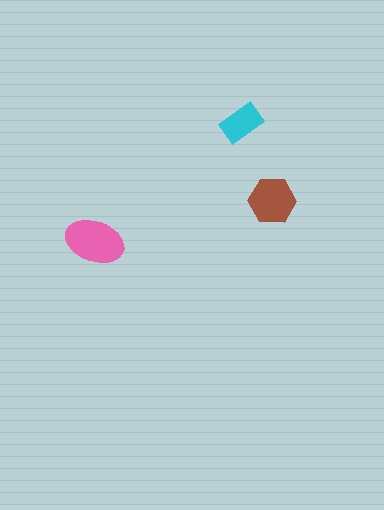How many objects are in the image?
There are 3 objects in the image.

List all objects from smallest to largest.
The cyan rectangle, the brown hexagon, the pink ellipse.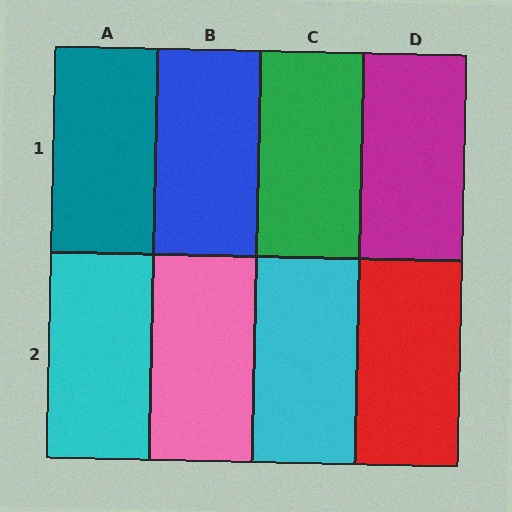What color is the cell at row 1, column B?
Blue.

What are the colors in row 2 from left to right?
Cyan, pink, cyan, red.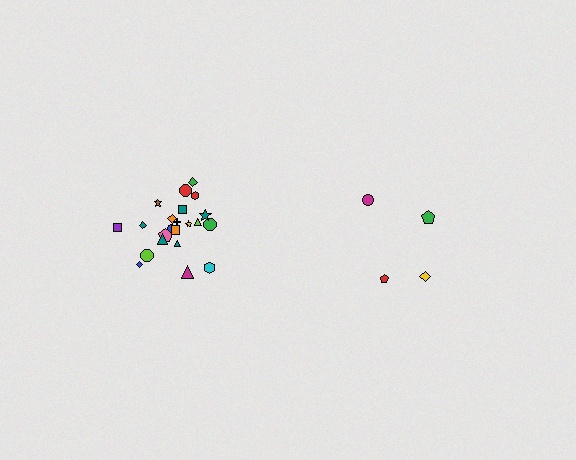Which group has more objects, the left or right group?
The left group.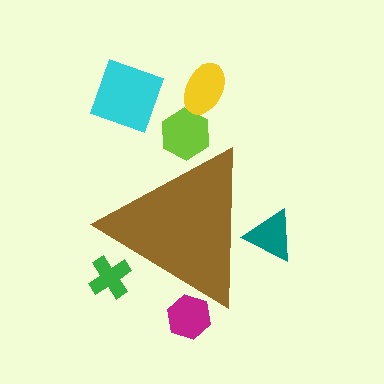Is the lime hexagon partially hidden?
Yes, the lime hexagon is partially hidden behind the brown triangle.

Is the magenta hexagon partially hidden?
Yes, the magenta hexagon is partially hidden behind the brown triangle.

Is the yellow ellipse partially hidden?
No, the yellow ellipse is fully visible.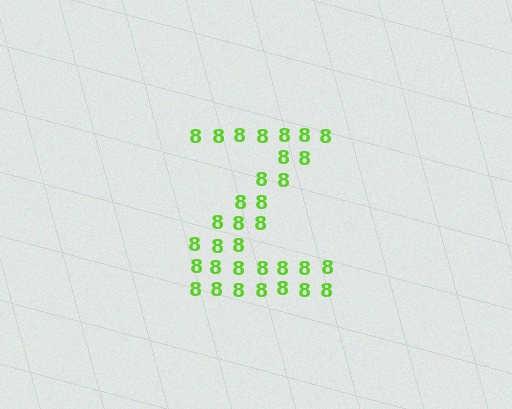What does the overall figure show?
The overall figure shows the letter Z.